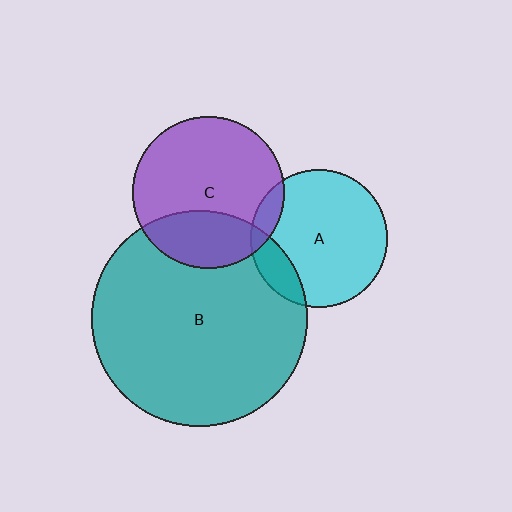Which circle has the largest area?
Circle B (teal).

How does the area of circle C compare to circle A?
Approximately 1.2 times.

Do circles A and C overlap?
Yes.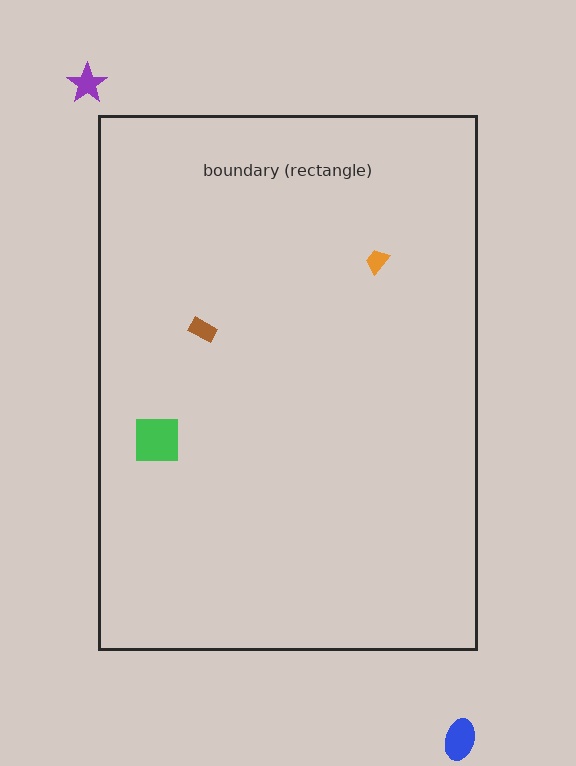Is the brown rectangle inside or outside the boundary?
Inside.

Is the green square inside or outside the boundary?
Inside.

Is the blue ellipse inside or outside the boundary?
Outside.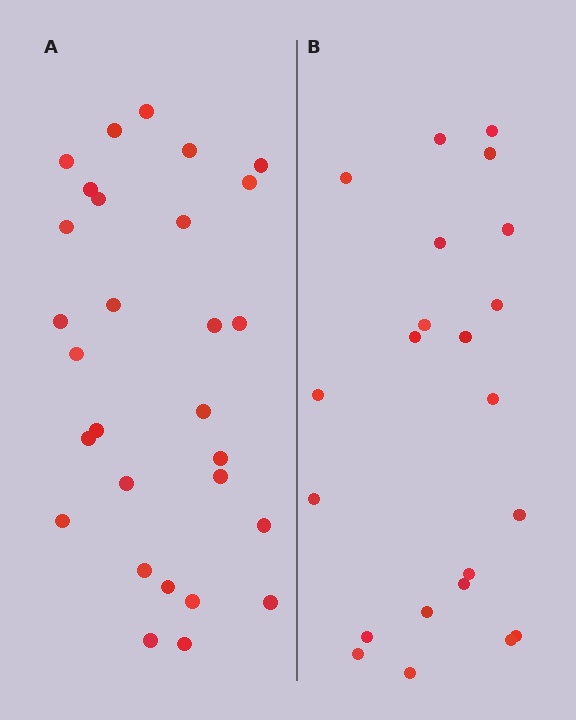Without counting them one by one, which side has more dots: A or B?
Region A (the left region) has more dots.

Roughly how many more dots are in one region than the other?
Region A has roughly 8 or so more dots than region B.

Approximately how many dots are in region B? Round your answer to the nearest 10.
About 20 dots. (The exact count is 22, which rounds to 20.)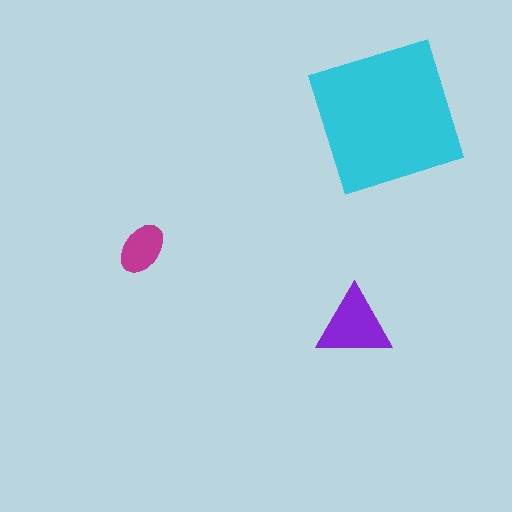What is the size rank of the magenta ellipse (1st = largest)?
3rd.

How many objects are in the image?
There are 3 objects in the image.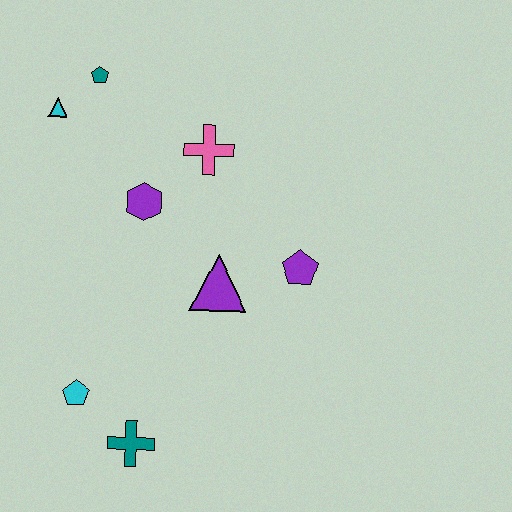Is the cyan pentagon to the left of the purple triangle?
Yes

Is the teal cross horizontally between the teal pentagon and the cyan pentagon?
No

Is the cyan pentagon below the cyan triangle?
Yes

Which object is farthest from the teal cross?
The teal pentagon is farthest from the teal cross.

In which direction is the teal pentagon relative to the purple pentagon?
The teal pentagon is to the left of the purple pentagon.